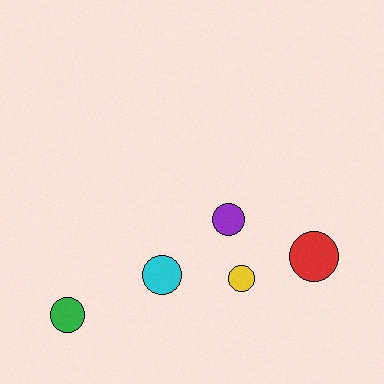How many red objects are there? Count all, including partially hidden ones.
There is 1 red object.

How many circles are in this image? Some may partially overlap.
There are 5 circles.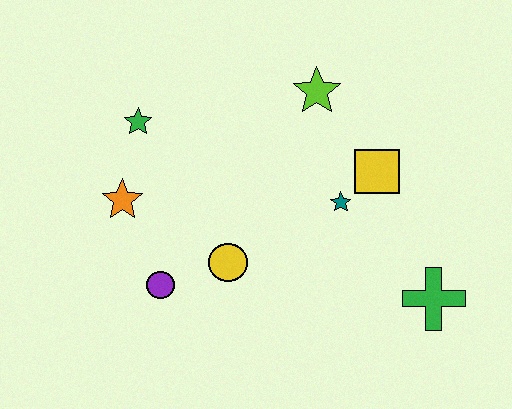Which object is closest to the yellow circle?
The purple circle is closest to the yellow circle.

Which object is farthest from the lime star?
The purple circle is farthest from the lime star.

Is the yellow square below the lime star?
Yes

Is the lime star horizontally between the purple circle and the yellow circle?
No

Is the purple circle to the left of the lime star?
Yes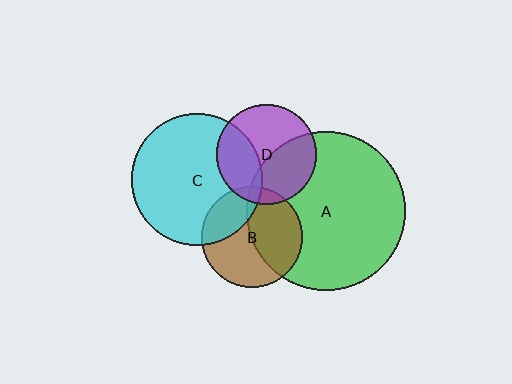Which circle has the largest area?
Circle A (green).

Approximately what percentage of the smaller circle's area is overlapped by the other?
Approximately 5%.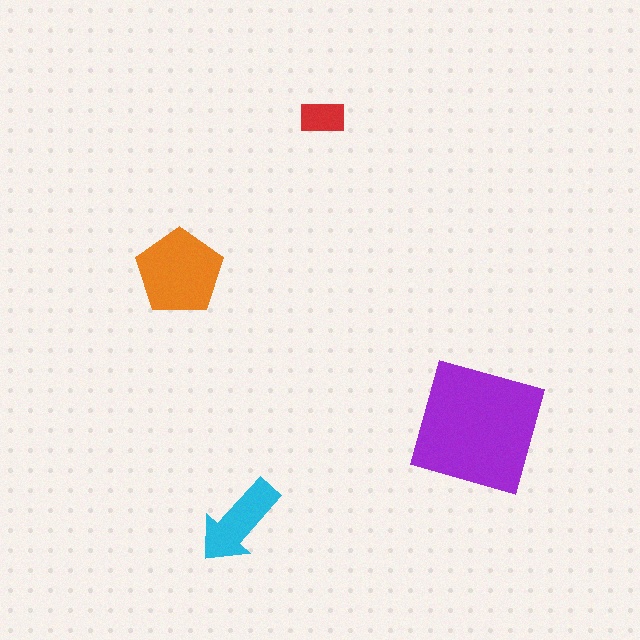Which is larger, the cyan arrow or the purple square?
The purple square.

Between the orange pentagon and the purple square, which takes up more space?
The purple square.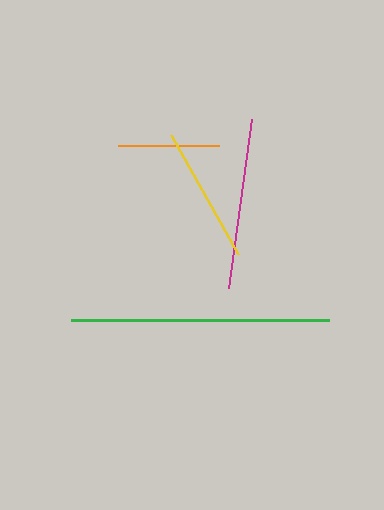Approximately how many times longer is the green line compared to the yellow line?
The green line is approximately 1.9 times the length of the yellow line.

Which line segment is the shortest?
The orange line is the shortest at approximately 101 pixels.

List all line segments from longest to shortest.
From longest to shortest: green, magenta, yellow, orange.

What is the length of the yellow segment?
The yellow segment is approximately 137 pixels long.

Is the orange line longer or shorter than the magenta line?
The magenta line is longer than the orange line.